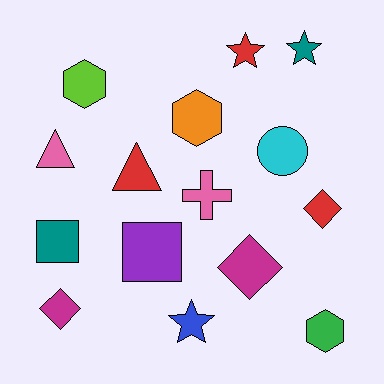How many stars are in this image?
There are 3 stars.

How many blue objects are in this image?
There is 1 blue object.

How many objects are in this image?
There are 15 objects.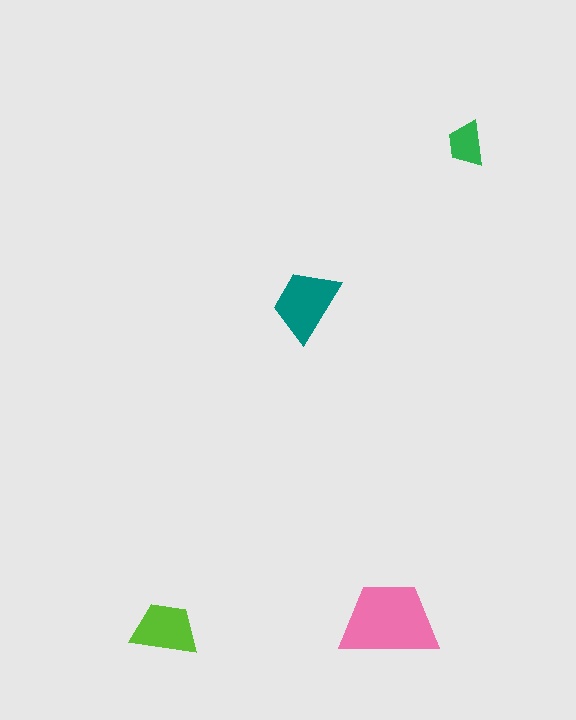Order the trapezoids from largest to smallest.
the pink one, the teal one, the lime one, the green one.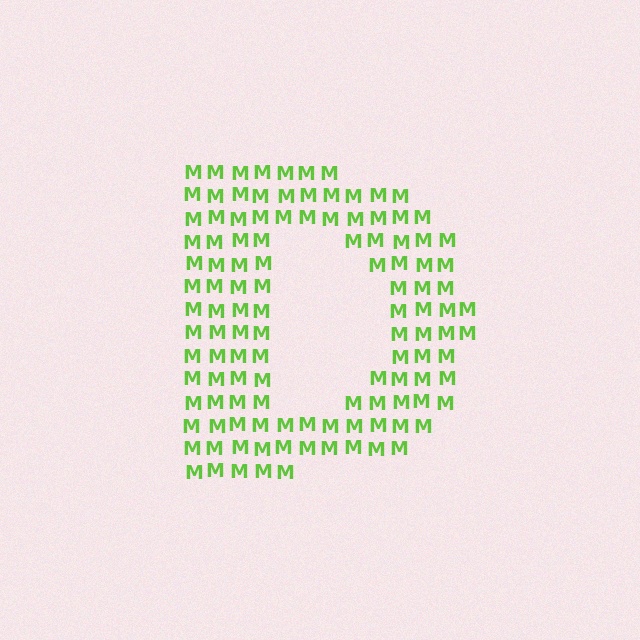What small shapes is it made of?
It is made of small letter M's.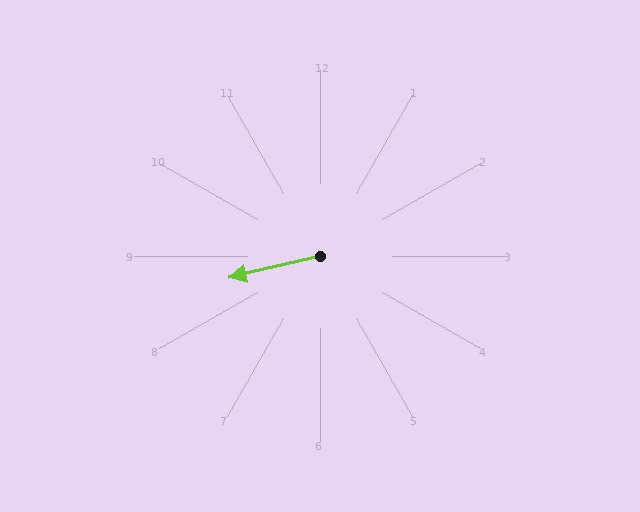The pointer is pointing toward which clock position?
Roughly 9 o'clock.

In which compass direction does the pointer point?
West.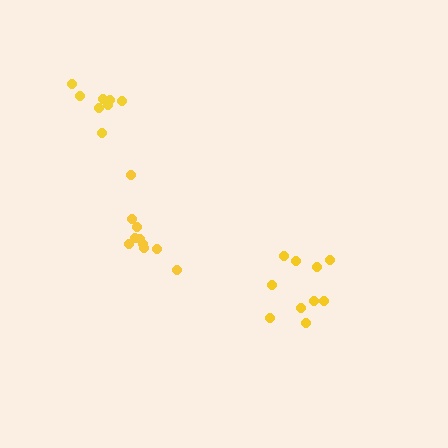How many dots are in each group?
Group 1: 8 dots, Group 2: 10 dots, Group 3: 10 dots (28 total).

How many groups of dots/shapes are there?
There are 3 groups.